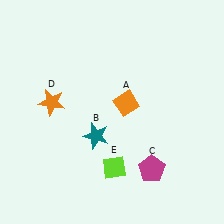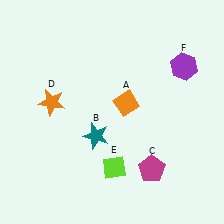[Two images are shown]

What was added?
A purple hexagon (F) was added in Image 2.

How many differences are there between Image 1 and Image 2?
There is 1 difference between the two images.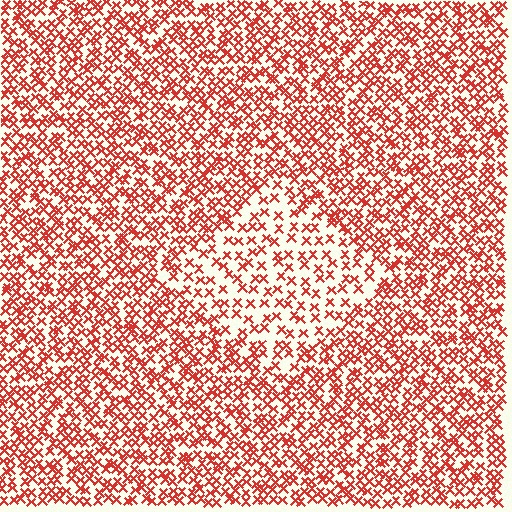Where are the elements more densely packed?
The elements are more densely packed outside the diamond boundary.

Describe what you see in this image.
The image contains small red elements arranged at two different densities. A diamond-shaped region is visible where the elements are less densely packed than the surrounding area.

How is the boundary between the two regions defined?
The boundary is defined by a change in element density (approximately 1.9x ratio). All elements are the same color, size, and shape.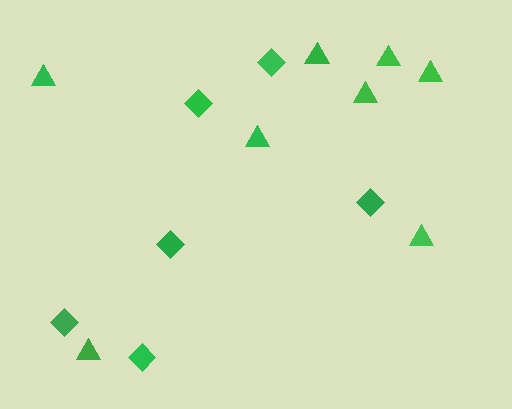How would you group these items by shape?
There are 2 groups: one group of triangles (8) and one group of diamonds (6).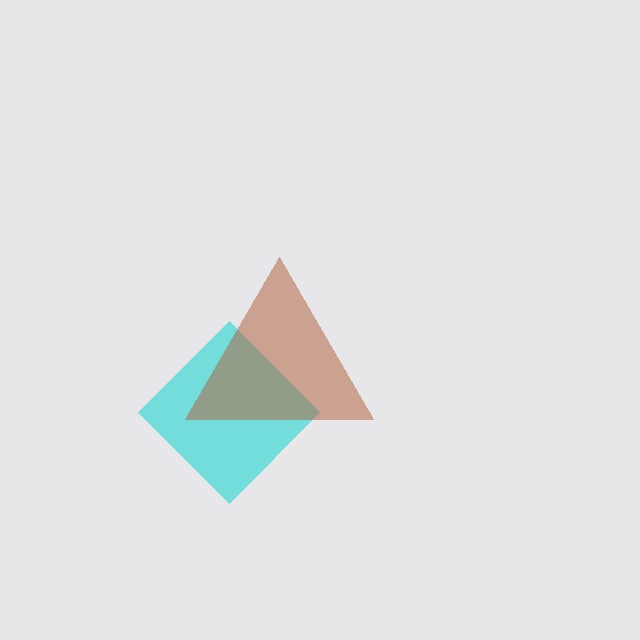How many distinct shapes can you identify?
There are 2 distinct shapes: a cyan diamond, a brown triangle.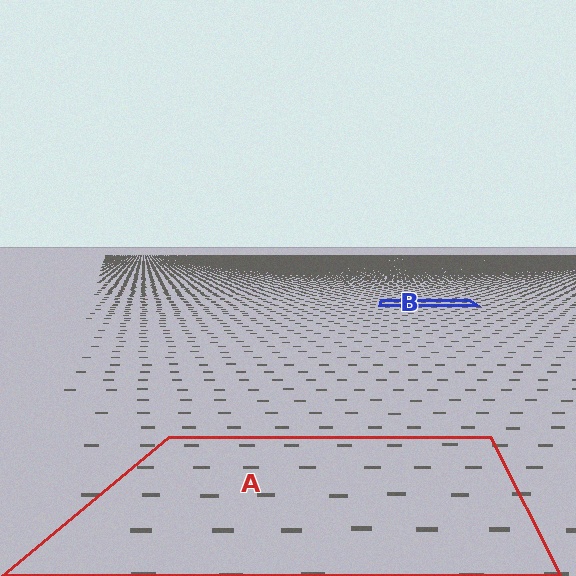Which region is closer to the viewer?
Region A is closer. The texture elements there are larger and more spread out.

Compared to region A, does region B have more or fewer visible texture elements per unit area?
Region B has more texture elements per unit area — they are packed more densely because it is farther away.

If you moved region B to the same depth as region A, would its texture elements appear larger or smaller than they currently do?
They would appear larger. At a closer depth, the same texture elements are projected at a bigger on-screen size.